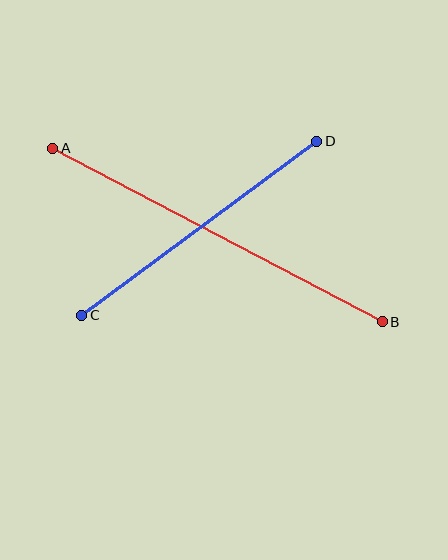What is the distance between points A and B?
The distance is approximately 372 pixels.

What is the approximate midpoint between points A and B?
The midpoint is at approximately (217, 235) pixels.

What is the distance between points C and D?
The distance is approximately 292 pixels.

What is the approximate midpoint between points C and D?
The midpoint is at approximately (199, 228) pixels.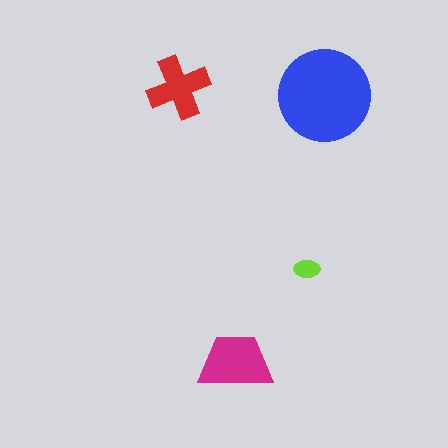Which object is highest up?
The red cross is topmost.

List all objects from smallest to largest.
The lime ellipse, the red cross, the magenta trapezoid, the blue circle.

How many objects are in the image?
There are 4 objects in the image.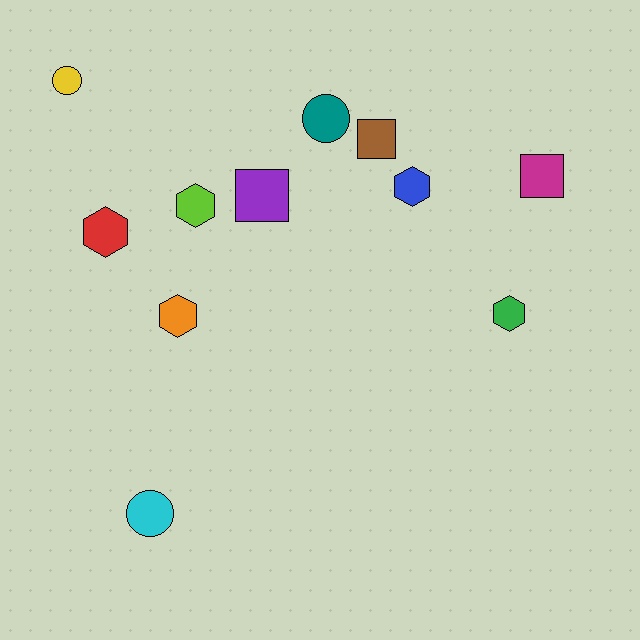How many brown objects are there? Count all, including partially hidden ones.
There is 1 brown object.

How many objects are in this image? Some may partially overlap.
There are 11 objects.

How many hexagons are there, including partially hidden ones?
There are 5 hexagons.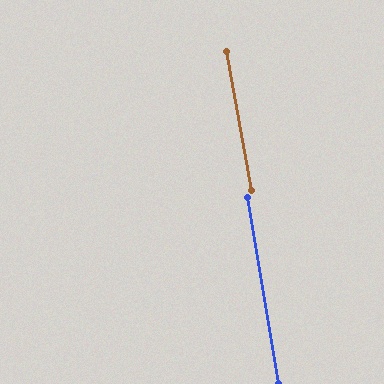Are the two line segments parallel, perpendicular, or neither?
Parallel — their directions differ by only 0.8°.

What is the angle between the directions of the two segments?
Approximately 1 degree.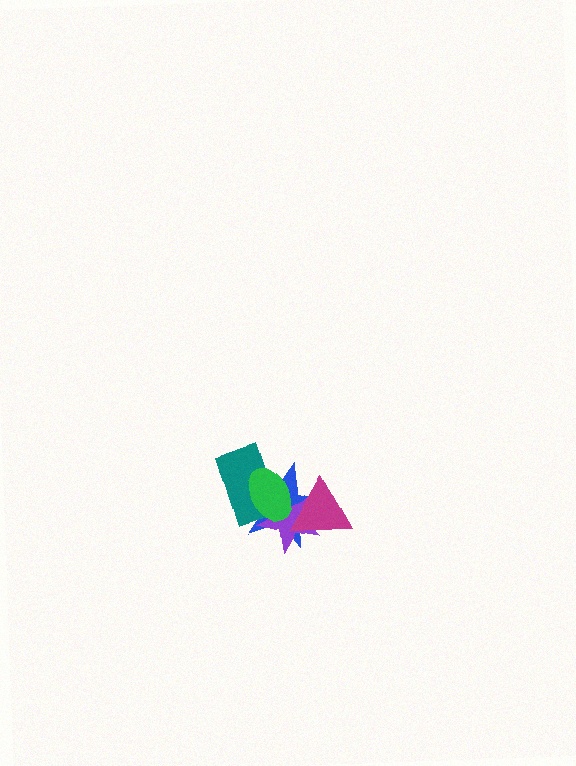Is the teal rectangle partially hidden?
Yes, it is partially covered by another shape.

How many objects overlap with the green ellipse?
4 objects overlap with the green ellipse.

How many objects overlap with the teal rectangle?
3 objects overlap with the teal rectangle.